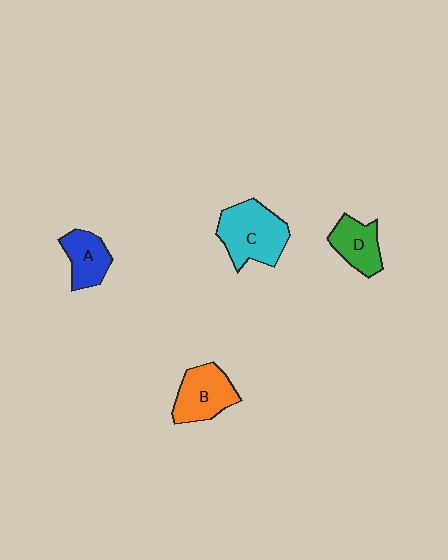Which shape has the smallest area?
Shape A (blue).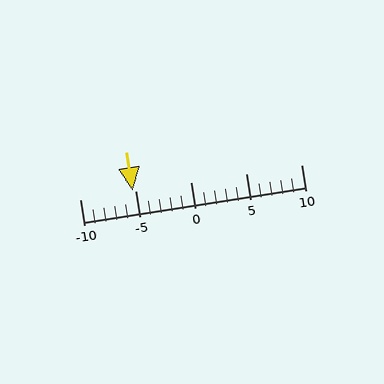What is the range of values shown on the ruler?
The ruler shows values from -10 to 10.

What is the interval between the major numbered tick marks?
The major tick marks are spaced 5 units apart.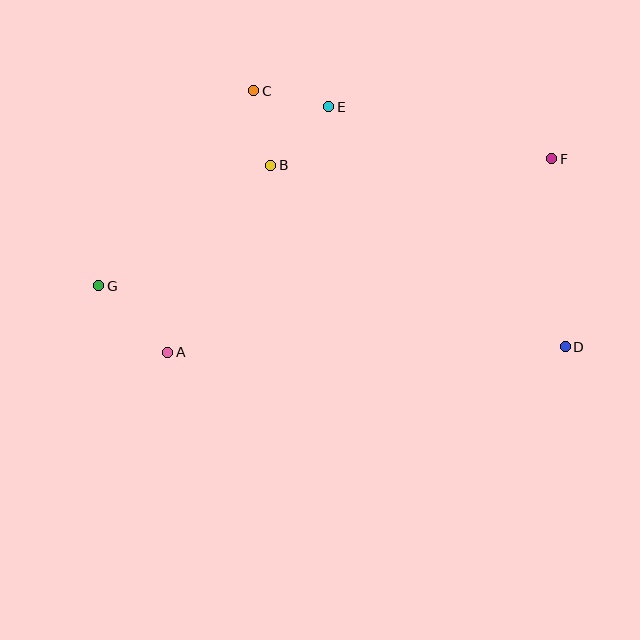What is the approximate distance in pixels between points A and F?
The distance between A and F is approximately 430 pixels.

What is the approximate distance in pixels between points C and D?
The distance between C and D is approximately 403 pixels.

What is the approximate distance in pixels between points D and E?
The distance between D and E is approximately 337 pixels.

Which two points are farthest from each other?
Points D and G are farthest from each other.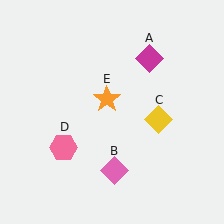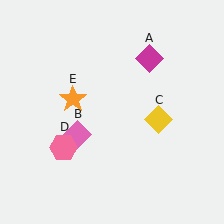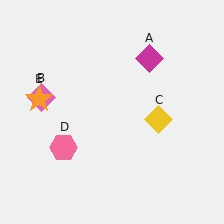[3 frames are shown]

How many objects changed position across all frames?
2 objects changed position: pink diamond (object B), orange star (object E).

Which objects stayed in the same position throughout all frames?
Magenta diamond (object A) and yellow diamond (object C) and pink hexagon (object D) remained stationary.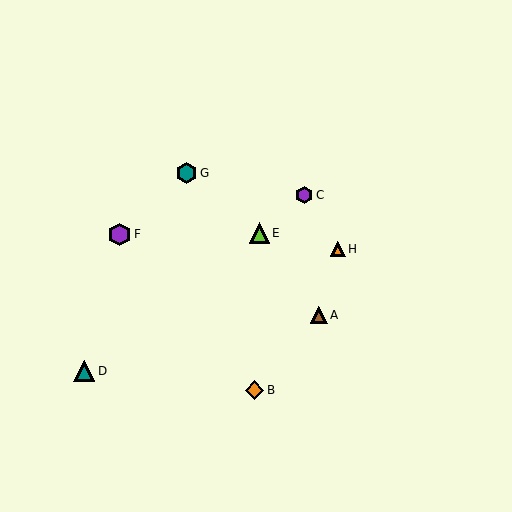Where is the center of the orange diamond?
The center of the orange diamond is at (255, 390).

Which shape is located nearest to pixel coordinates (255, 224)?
The lime triangle (labeled E) at (259, 233) is nearest to that location.